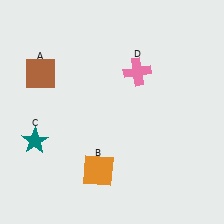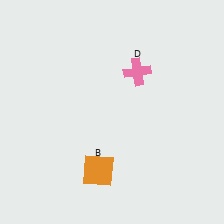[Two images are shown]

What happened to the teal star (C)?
The teal star (C) was removed in Image 2. It was in the bottom-left area of Image 1.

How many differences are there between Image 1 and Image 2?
There are 2 differences between the two images.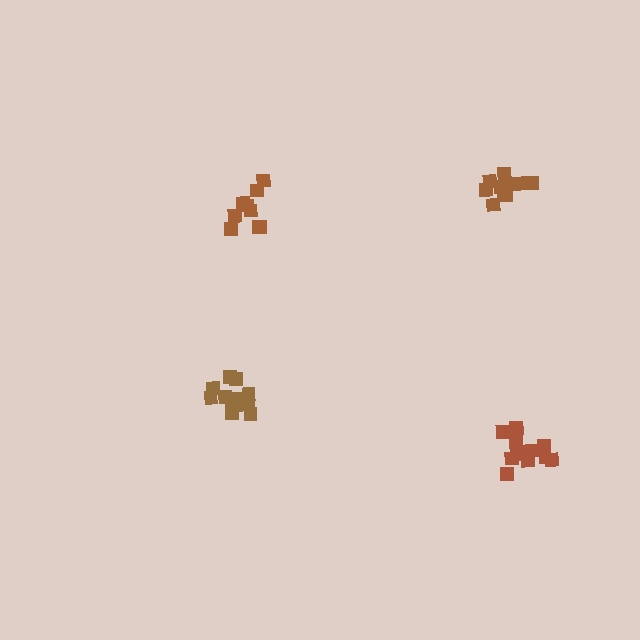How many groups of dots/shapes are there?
There are 4 groups.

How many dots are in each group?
Group 1: 10 dots, Group 2: 13 dots, Group 3: 12 dots, Group 4: 9 dots (44 total).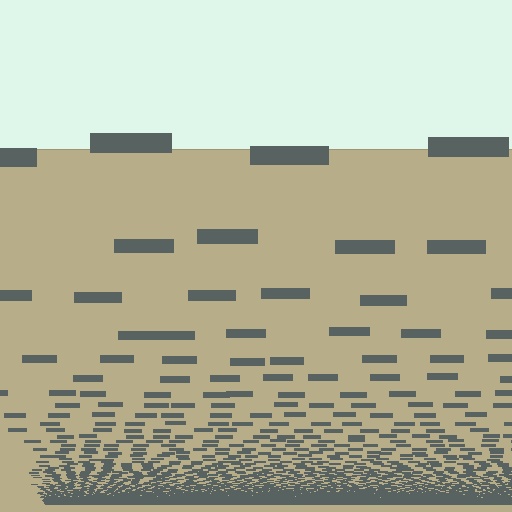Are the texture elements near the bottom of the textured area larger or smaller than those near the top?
Smaller. The gradient is inverted — elements near the bottom are smaller and denser.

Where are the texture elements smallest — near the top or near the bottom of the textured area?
Near the bottom.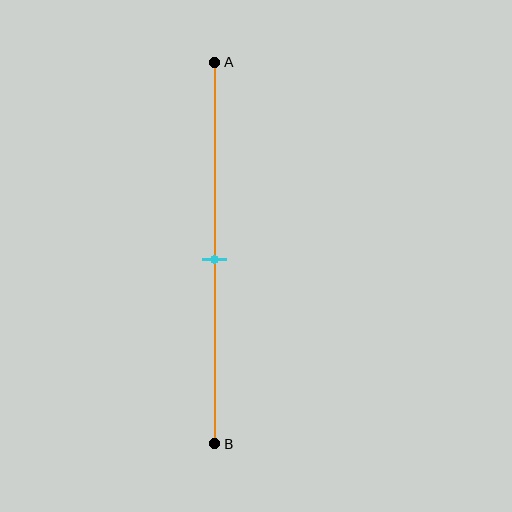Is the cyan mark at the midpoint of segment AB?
Yes, the mark is approximately at the midpoint.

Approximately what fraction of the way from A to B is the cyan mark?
The cyan mark is approximately 50% of the way from A to B.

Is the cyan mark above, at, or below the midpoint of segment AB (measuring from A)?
The cyan mark is approximately at the midpoint of segment AB.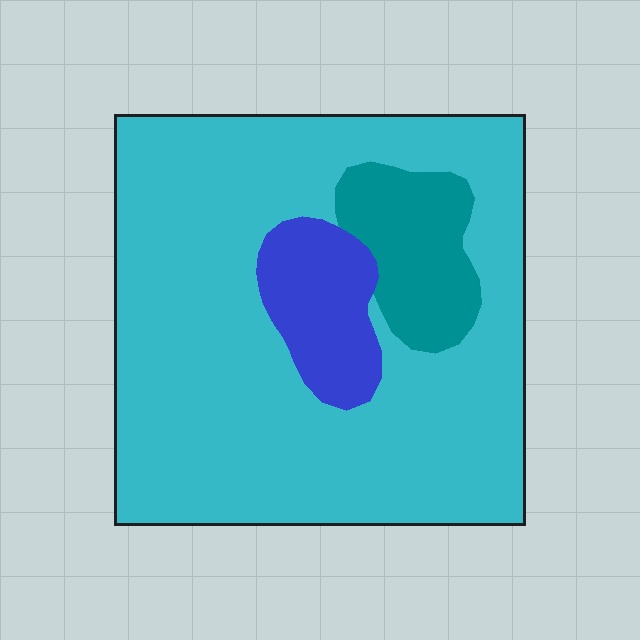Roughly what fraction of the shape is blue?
Blue covers 10% of the shape.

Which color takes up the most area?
Cyan, at roughly 80%.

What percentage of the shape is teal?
Teal takes up about one eighth (1/8) of the shape.